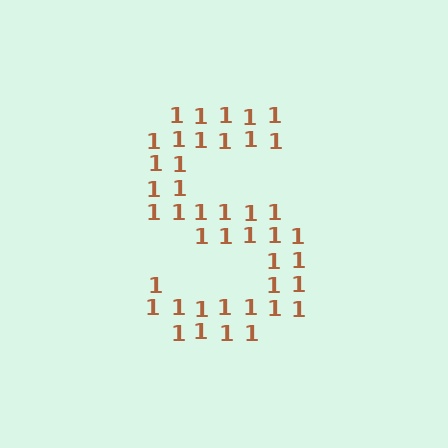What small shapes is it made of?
It is made of small digit 1's.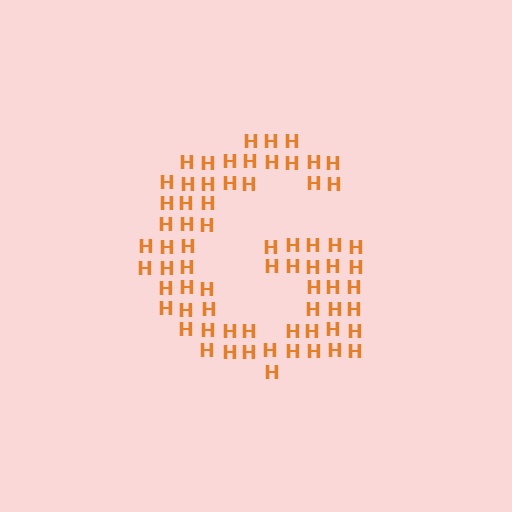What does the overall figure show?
The overall figure shows the letter G.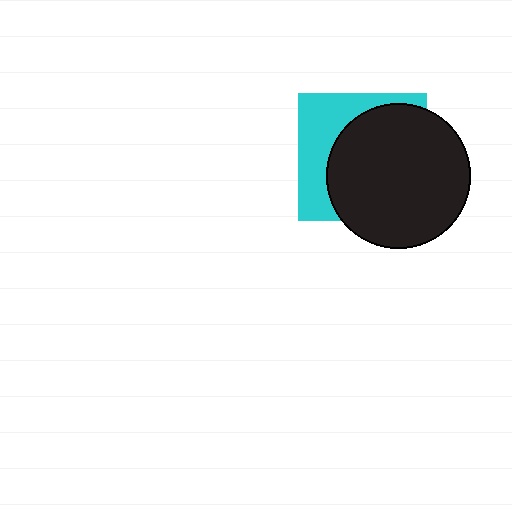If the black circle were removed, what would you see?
You would see the complete cyan square.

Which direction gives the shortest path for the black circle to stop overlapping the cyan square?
Moving right gives the shortest separation.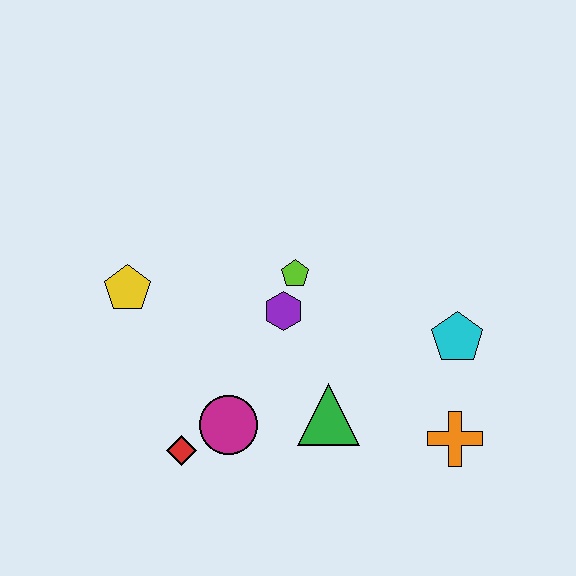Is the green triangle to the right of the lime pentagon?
Yes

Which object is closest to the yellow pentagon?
The purple hexagon is closest to the yellow pentagon.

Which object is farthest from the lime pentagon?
The orange cross is farthest from the lime pentagon.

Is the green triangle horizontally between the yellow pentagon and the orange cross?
Yes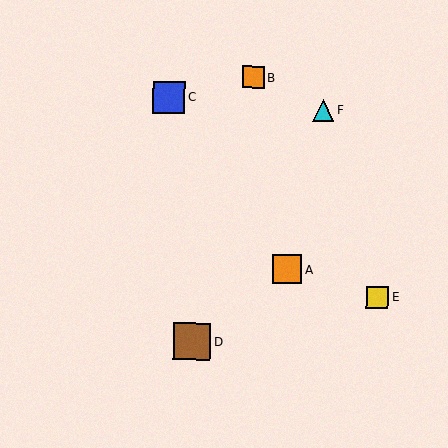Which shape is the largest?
The brown square (labeled D) is the largest.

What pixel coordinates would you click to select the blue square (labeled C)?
Click at (169, 97) to select the blue square C.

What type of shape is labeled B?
Shape B is an orange square.